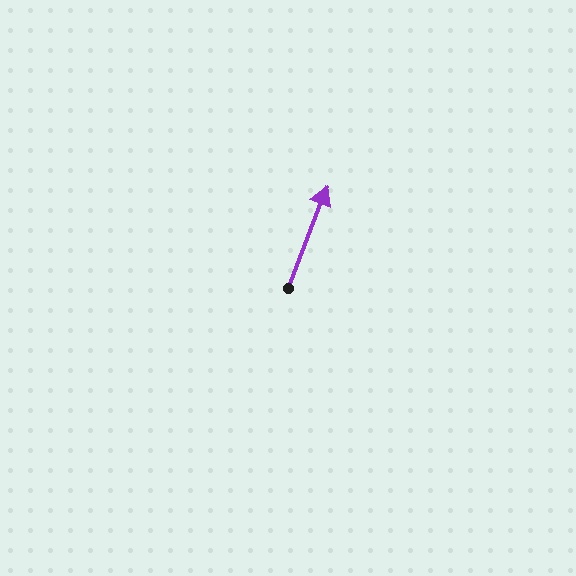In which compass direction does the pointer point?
North.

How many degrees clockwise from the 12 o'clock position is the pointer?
Approximately 21 degrees.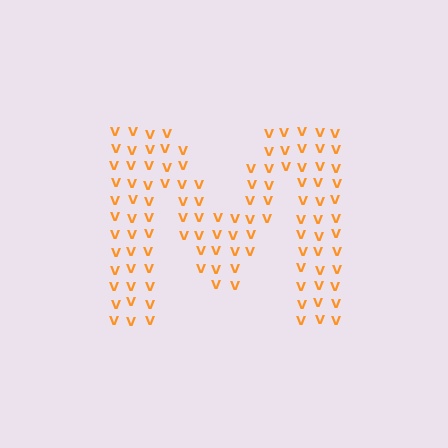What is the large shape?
The large shape is the letter M.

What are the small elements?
The small elements are letter V's.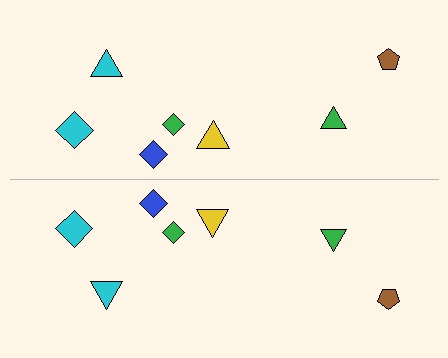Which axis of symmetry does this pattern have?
The pattern has a horizontal axis of symmetry running through the center of the image.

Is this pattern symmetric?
Yes, this pattern has bilateral (reflection) symmetry.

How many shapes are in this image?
There are 14 shapes in this image.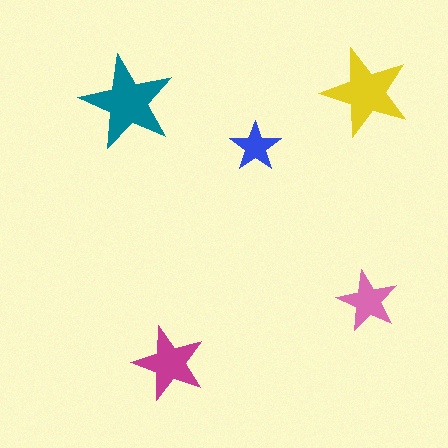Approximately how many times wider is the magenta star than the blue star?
About 1.5 times wider.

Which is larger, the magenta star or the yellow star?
The yellow one.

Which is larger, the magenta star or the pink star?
The magenta one.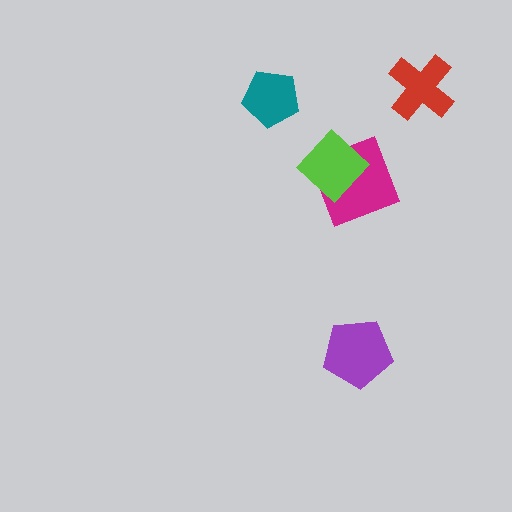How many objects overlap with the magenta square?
1 object overlaps with the magenta square.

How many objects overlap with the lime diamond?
1 object overlaps with the lime diamond.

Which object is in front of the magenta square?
The lime diamond is in front of the magenta square.